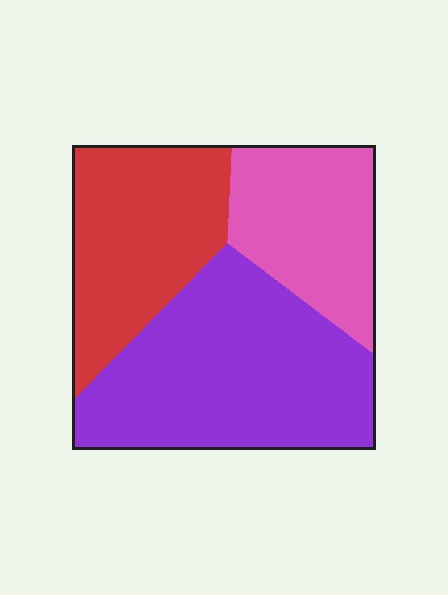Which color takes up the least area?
Pink, at roughly 25%.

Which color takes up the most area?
Purple, at roughly 45%.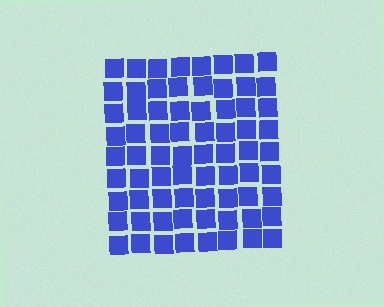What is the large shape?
The large shape is a square.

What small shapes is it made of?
It is made of small squares.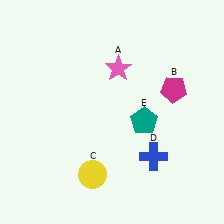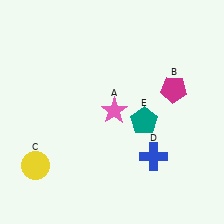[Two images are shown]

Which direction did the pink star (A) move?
The pink star (A) moved down.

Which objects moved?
The objects that moved are: the pink star (A), the yellow circle (C).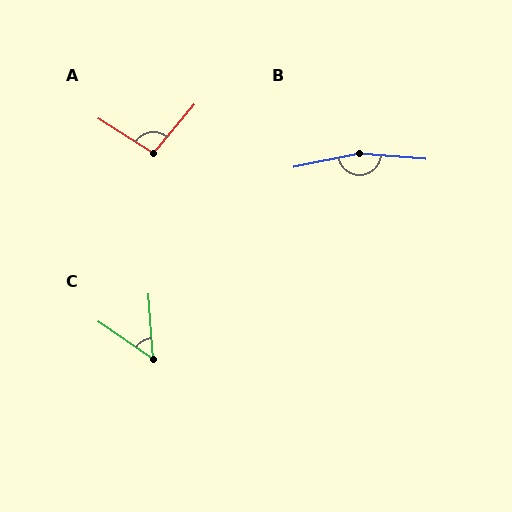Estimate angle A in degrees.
Approximately 98 degrees.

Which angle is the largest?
B, at approximately 164 degrees.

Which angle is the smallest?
C, at approximately 51 degrees.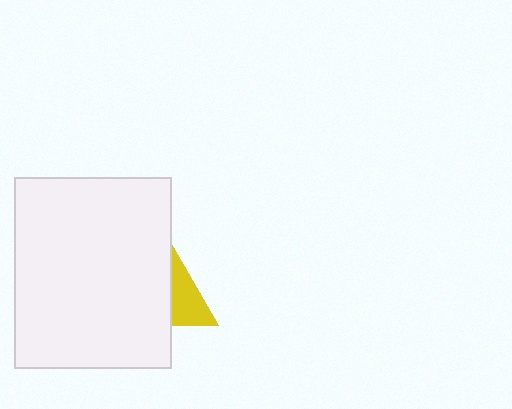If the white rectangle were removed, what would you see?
You would see the complete yellow triangle.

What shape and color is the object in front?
The object in front is a white rectangle.